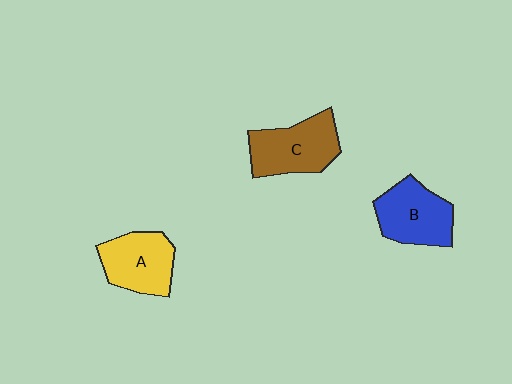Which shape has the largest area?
Shape C (brown).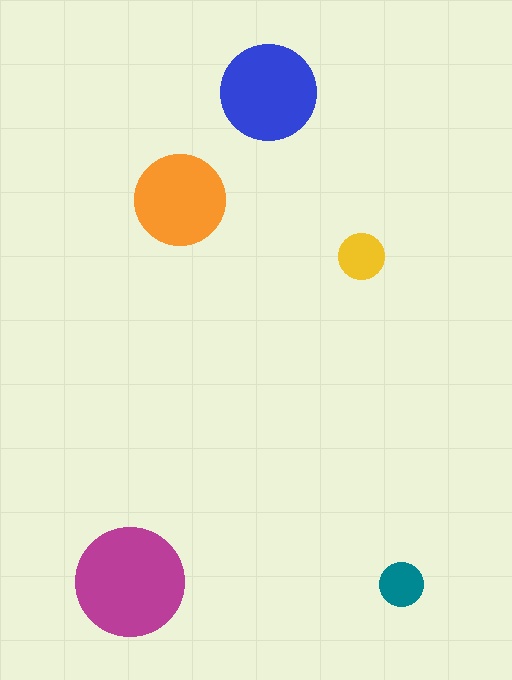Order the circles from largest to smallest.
the magenta one, the blue one, the orange one, the yellow one, the teal one.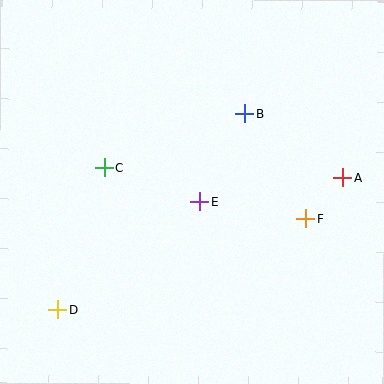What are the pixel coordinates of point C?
Point C is at (104, 168).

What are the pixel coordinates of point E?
Point E is at (200, 202).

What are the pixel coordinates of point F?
Point F is at (306, 218).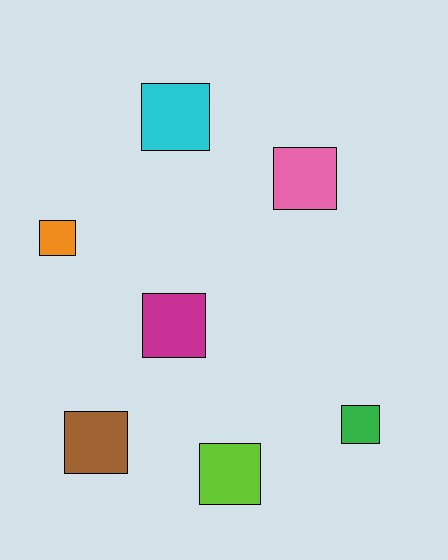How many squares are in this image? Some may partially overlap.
There are 7 squares.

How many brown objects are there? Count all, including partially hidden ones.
There is 1 brown object.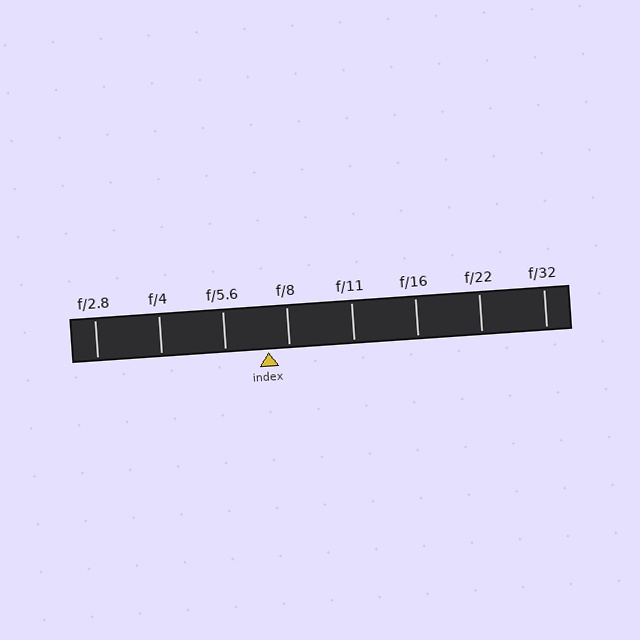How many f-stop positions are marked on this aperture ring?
There are 8 f-stop positions marked.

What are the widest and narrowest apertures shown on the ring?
The widest aperture shown is f/2.8 and the narrowest is f/32.